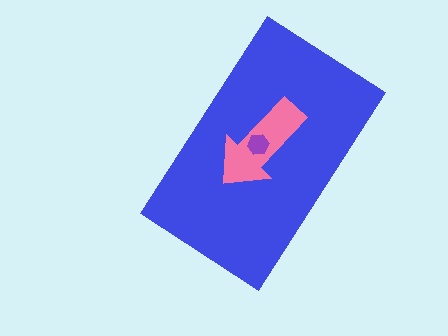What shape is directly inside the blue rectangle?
The pink arrow.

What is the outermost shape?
The blue rectangle.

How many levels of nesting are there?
3.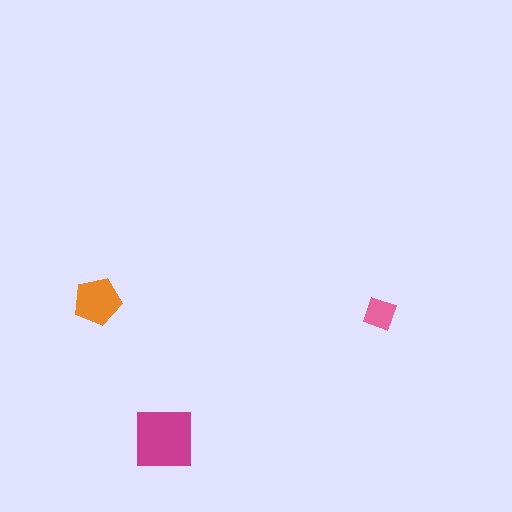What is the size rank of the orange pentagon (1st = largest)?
2nd.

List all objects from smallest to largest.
The pink diamond, the orange pentagon, the magenta square.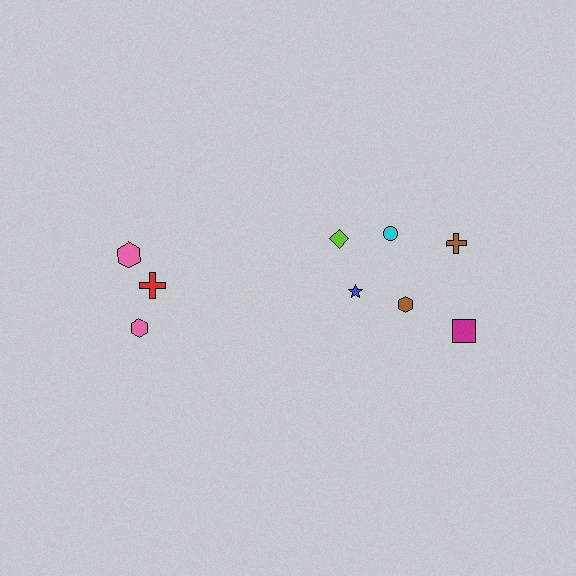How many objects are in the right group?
There are 6 objects.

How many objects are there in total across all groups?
There are 9 objects.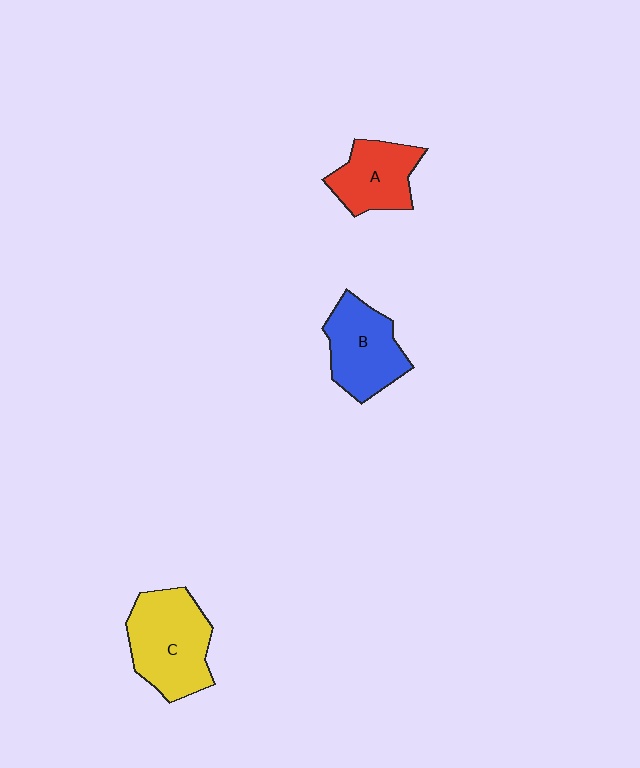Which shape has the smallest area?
Shape A (red).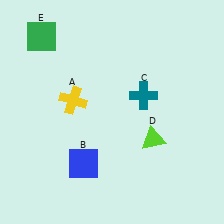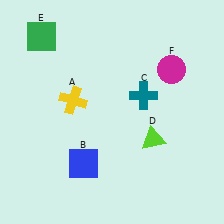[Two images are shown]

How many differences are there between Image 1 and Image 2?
There is 1 difference between the two images.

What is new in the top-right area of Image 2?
A magenta circle (F) was added in the top-right area of Image 2.